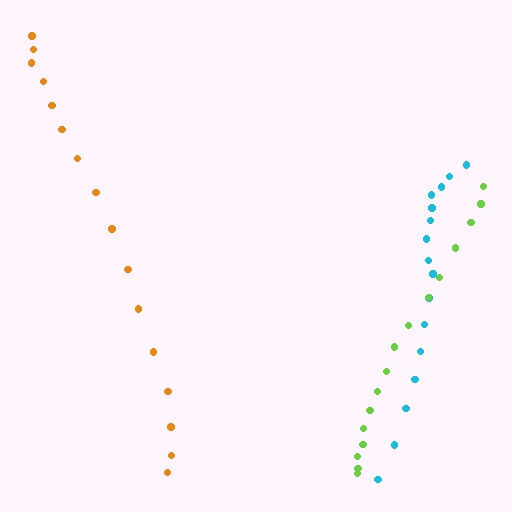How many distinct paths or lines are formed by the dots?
There are 3 distinct paths.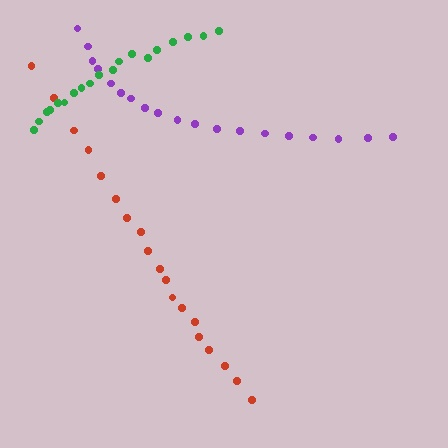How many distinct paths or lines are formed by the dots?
There are 3 distinct paths.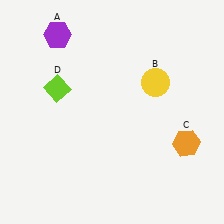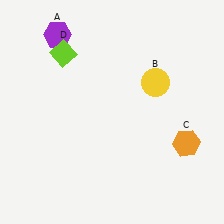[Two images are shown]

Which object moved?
The lime diamond (D) moved up.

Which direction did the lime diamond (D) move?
The lime diamond (D) moved up.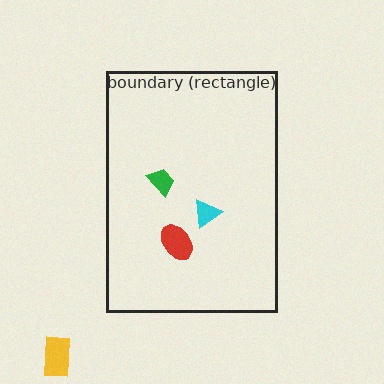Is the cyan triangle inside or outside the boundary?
Inside.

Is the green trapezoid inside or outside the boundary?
Inside.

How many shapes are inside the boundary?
3 inside, 1 outside.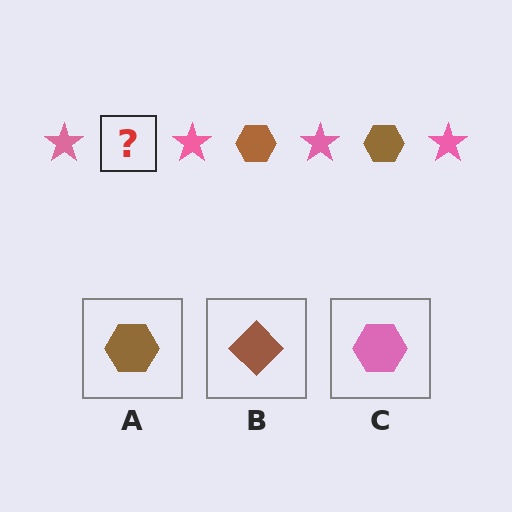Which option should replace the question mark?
Option A.